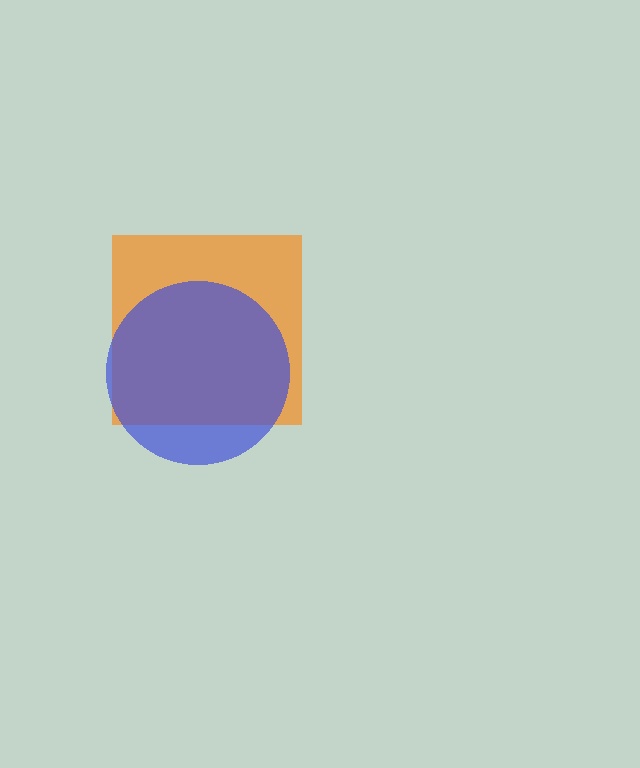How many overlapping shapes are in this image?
There are 2 overlapping shapes in the image.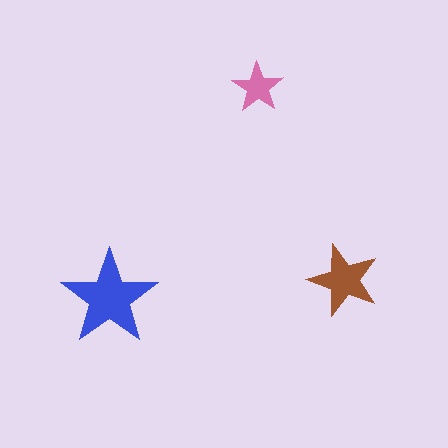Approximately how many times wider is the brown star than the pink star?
About 1.5 times wider.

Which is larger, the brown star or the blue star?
The blue one.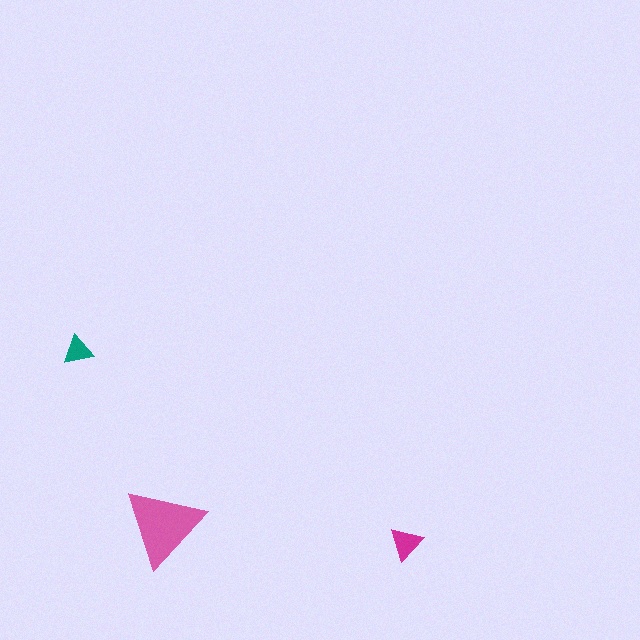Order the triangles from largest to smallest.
the pink one, the magenta one, the teal one.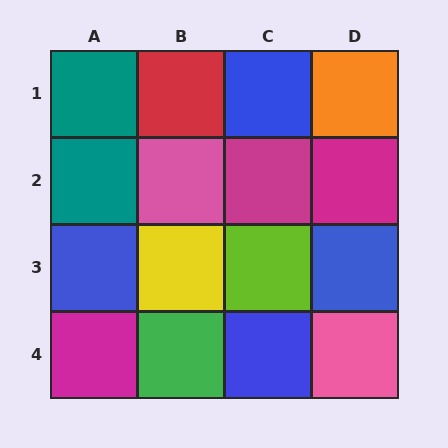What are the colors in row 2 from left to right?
Teal, pink, magenta, magenta.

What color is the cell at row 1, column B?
Red.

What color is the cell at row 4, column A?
Magenta.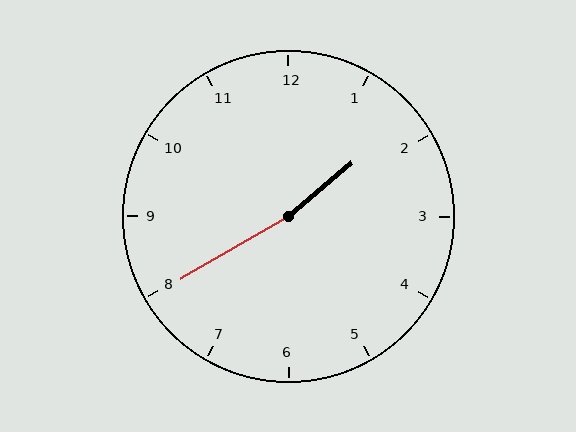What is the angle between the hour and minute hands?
Approximately 170 degrees.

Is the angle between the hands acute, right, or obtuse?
It is obtuse.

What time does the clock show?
1:40.